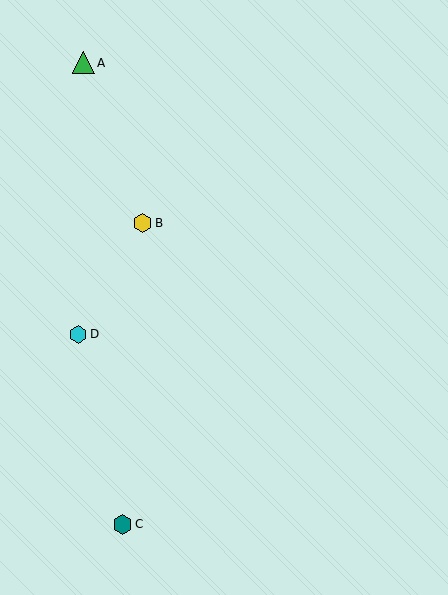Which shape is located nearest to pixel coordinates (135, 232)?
The yellow hexagon (labeled B) at (143, 223) is nearest to that location.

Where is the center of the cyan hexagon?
The center of the cyan hexagon is at (78, 334).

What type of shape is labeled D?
Shape D is a cyan hexagon.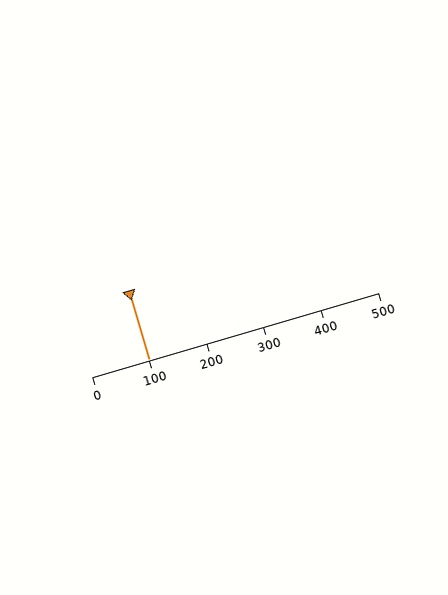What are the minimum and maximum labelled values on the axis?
The axis runs from 0 to 500.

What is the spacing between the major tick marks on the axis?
The major ticks are spaced 100 apart.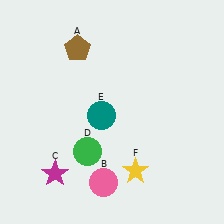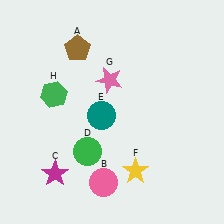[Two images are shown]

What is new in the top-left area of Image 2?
A pink star (G) was added in the top-left area of Image 2.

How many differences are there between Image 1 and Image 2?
There are 2 differences between the two images.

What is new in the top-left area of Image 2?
A green hexagon (H) was added in the top-left area of Image 2.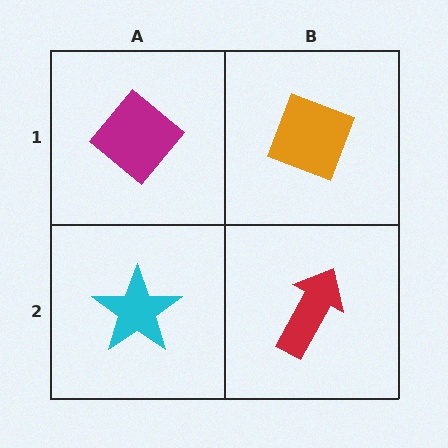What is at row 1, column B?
An orange diamond.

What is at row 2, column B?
A red arrow.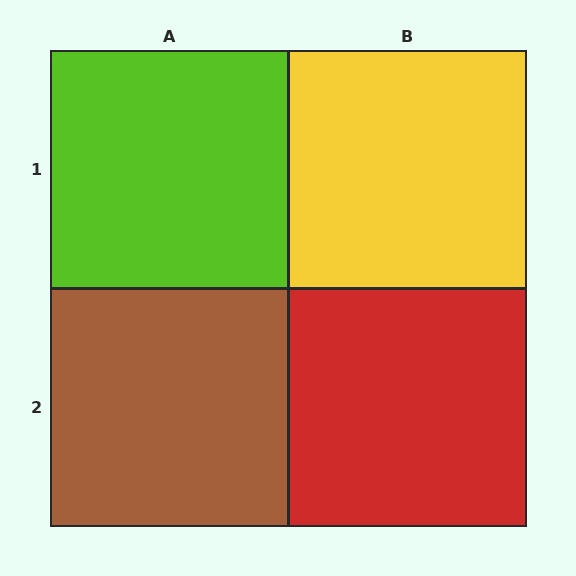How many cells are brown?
1 cell is brown.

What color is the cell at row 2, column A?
Brown.